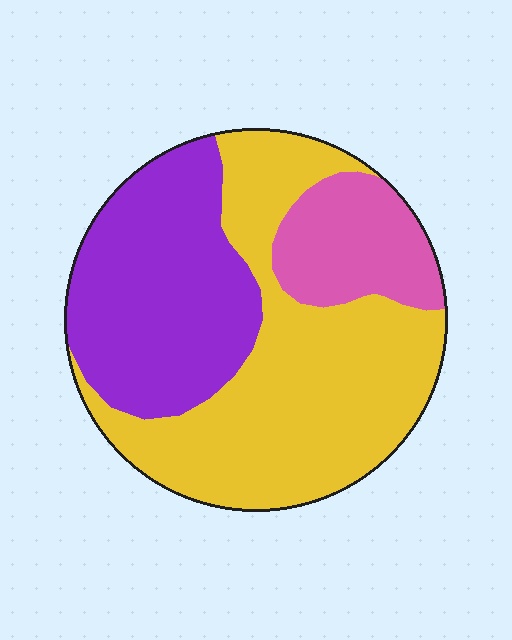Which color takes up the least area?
Pink, at roughly 15%.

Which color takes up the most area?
Yellow, at roughly 50%.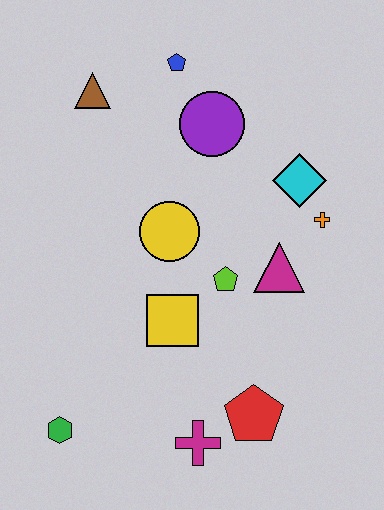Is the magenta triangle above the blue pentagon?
No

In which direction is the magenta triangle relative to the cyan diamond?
The magenta triangle is below the cyan diamond.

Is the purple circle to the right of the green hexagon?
Yes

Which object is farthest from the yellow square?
The blue pentagon is farthest from the yellow square.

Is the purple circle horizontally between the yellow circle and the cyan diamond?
Yes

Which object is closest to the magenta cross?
The red pentagon is closest to the magenta cross.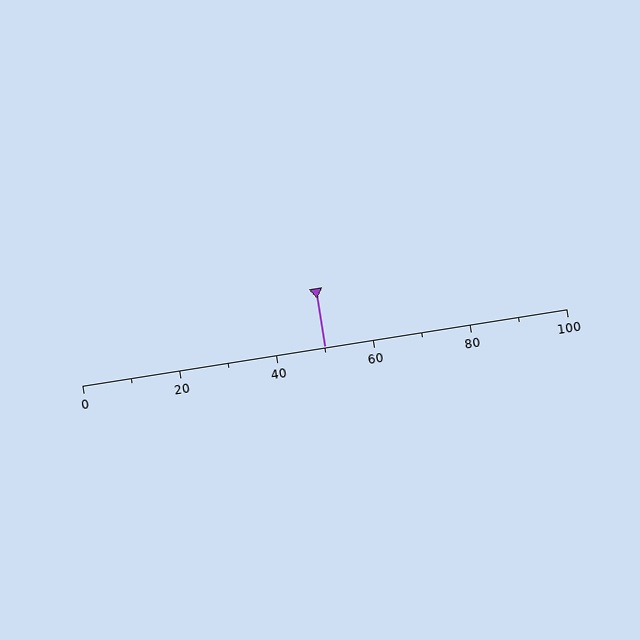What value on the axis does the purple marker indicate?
The marker indicates approximately 50.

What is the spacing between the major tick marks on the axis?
The major ticks are spaced 20 apart.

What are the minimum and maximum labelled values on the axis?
The axis runs from 0 to 100.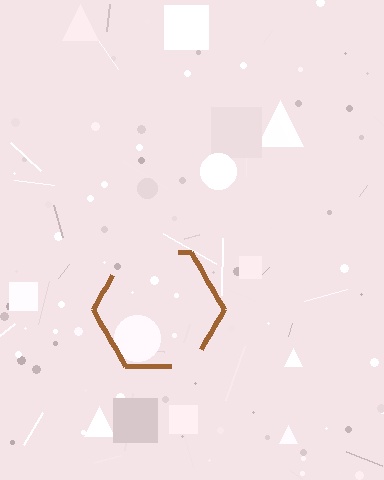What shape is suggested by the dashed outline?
The dashed outline suggests a hexagon.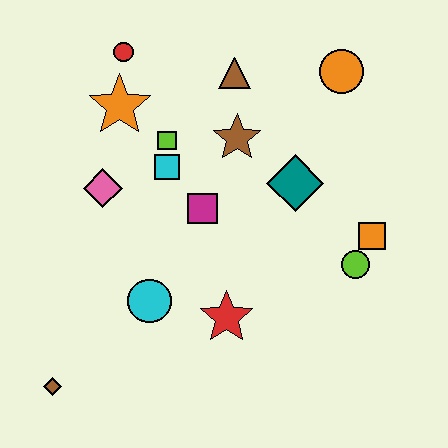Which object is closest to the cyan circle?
The red star is closest to the cyan circle.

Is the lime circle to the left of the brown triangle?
No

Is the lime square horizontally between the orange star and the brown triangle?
Yes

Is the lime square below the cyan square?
No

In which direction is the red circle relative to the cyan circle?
The red circle is above the cyan circle.